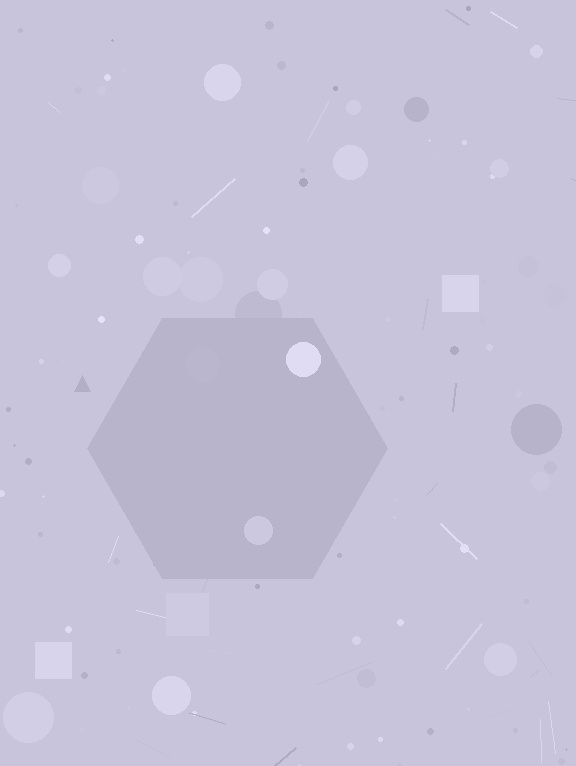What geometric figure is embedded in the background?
A hexagon is embedded in the background.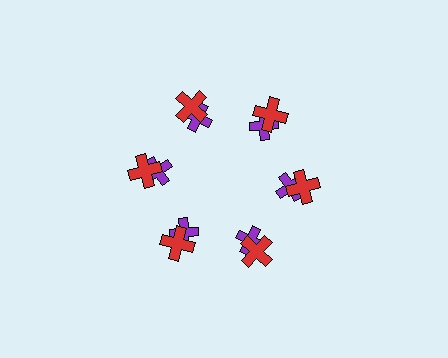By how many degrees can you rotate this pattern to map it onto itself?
The pattern maps onto itself every 60 degrees of rotation.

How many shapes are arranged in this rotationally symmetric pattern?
There are 12 shapes, arranged in 6 groups of 2.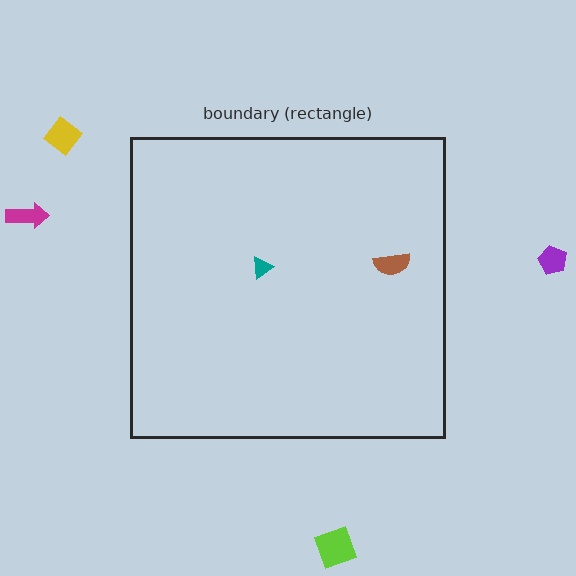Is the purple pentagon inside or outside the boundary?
Outside.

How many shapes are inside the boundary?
2 inside, 4 outside.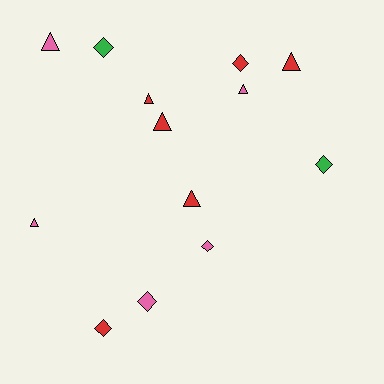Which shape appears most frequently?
Triangle, with 7 objects.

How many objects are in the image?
There are 13 objects.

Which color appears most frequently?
Red, with 6 objects.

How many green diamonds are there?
There are 2 green diamonds.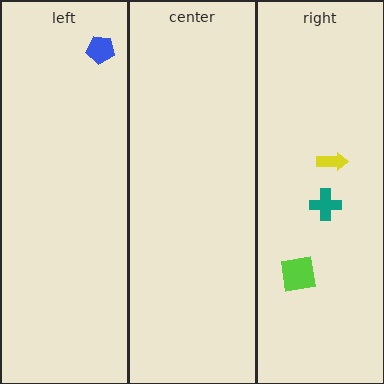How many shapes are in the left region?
1.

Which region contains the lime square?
The right region.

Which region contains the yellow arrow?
The right region.